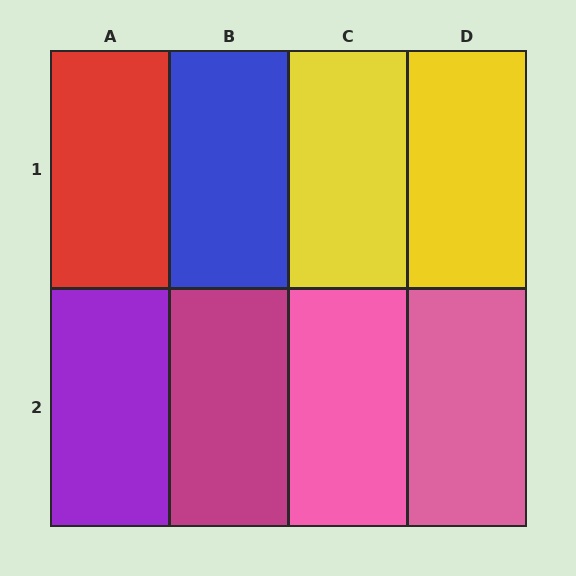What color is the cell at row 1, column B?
Blue.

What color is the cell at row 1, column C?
Yellow.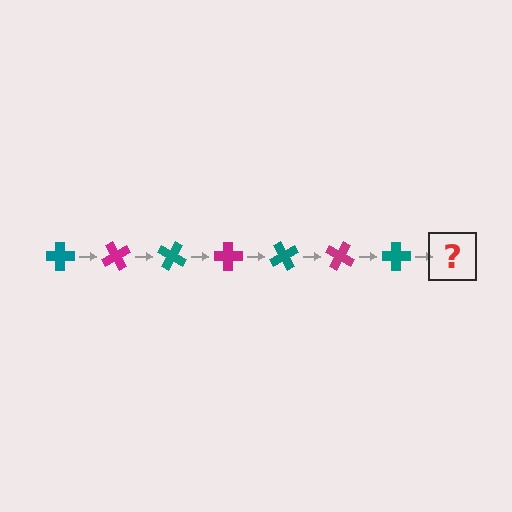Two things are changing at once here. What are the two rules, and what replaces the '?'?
The two rules are that it rotates 60 degrees each step and the color cycles through teal and magenta. The '?' should be a magenta cross, rotated 420 degrees from the start.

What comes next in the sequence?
The next element should be a magenta cross, rotated 420 degrees from the start.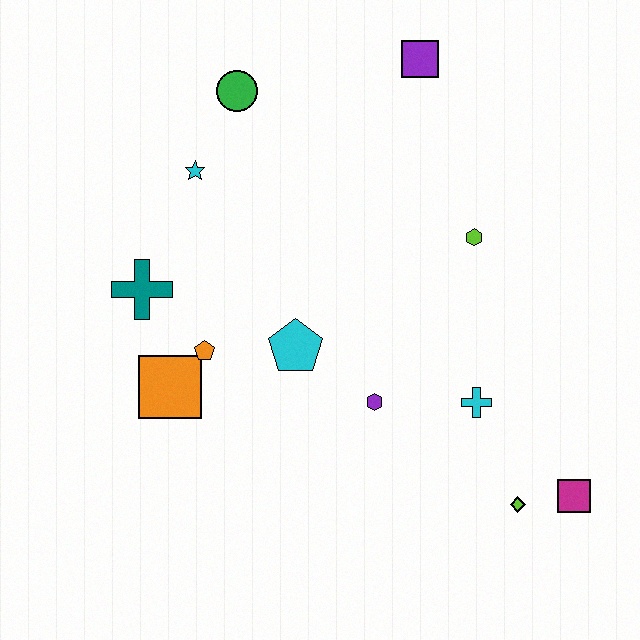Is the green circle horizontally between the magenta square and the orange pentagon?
Yes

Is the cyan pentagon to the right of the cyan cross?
No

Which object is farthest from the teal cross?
The magenta square is farthest from the teal cross.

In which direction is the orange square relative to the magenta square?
The orange square is to the left of the magenta square.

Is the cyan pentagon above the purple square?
No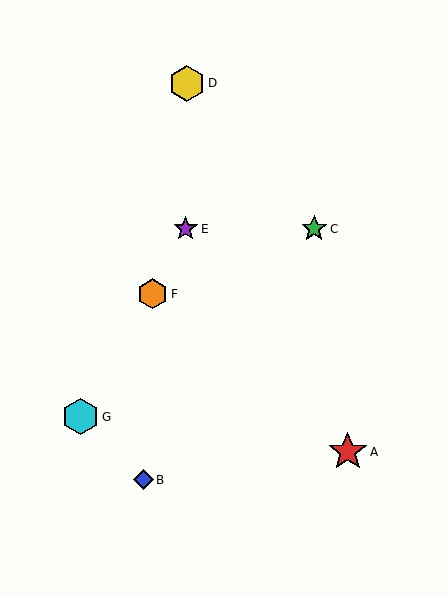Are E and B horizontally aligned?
No, E is at y≈229 and B is at y≈480.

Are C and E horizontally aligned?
Yes, both are at y≈229.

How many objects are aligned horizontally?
2 objects (C, E) are aligned horizontally.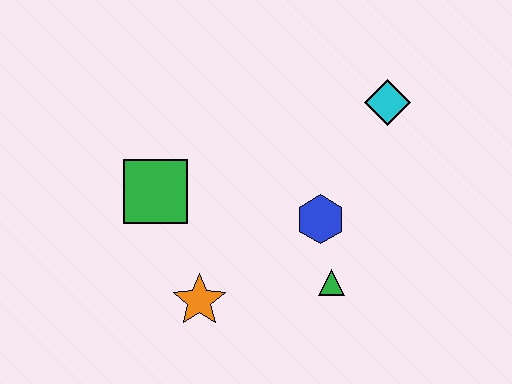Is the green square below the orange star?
No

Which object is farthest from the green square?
The cyan diamond is farthest from the green square.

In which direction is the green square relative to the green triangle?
The green square is to the left of the green triangle.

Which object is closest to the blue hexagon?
The green triangle is closest to the blue hexagon.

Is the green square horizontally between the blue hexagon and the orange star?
No